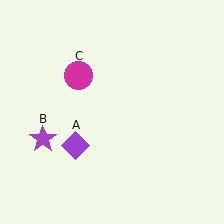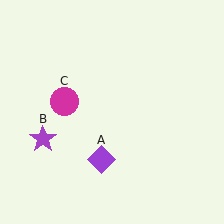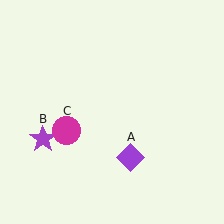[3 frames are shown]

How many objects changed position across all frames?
2 objects changed position: purple diamond (object A), magenta circle (object C).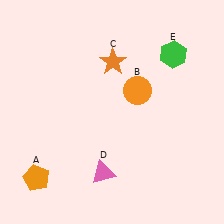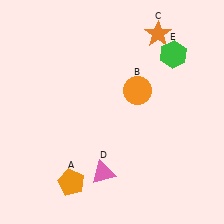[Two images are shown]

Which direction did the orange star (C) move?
The orange star (C) moved right.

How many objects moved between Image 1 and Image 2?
2 objects moved between the two images.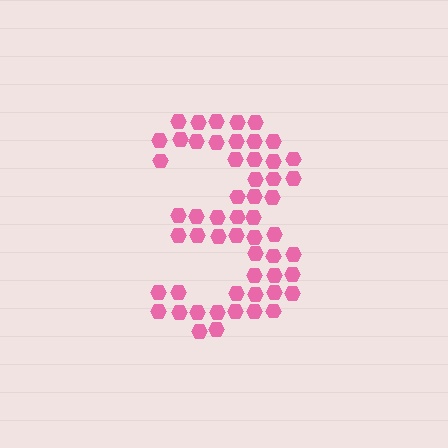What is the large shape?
The large shape is the digit 3.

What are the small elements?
The small elements are hexagons.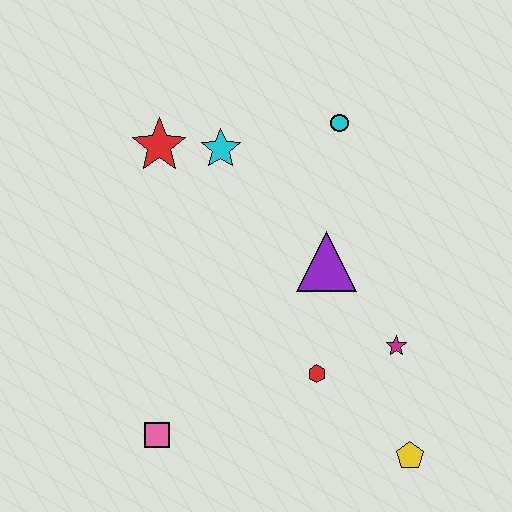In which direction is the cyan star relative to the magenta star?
The cyan star is above the magenta star.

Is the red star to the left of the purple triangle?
Yes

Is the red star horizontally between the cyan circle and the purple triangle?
No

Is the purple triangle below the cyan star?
Yes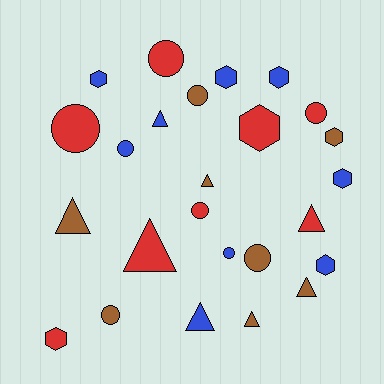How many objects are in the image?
There are 25 objects.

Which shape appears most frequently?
Circle, with 9 objects.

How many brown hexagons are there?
There is 1 brown hexagon.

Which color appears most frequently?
Blue, with 9 objects.